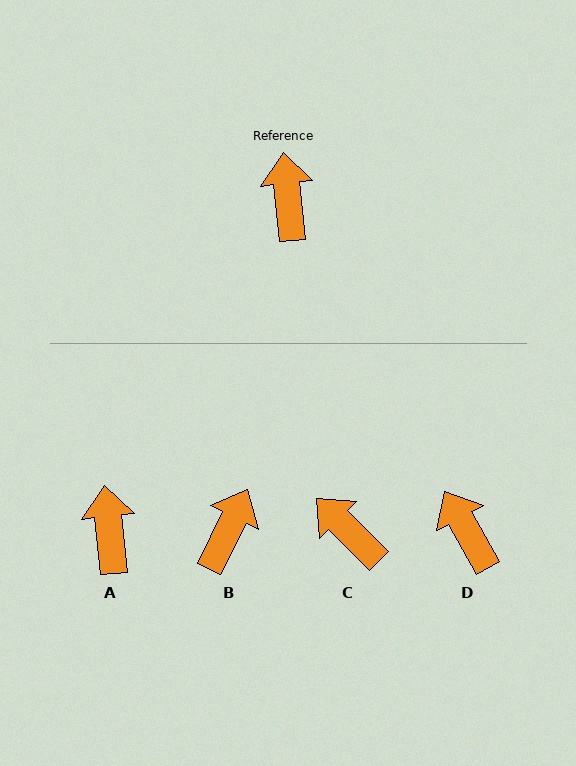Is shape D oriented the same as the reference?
No, it is off by about 23 degrees.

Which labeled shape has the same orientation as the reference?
A.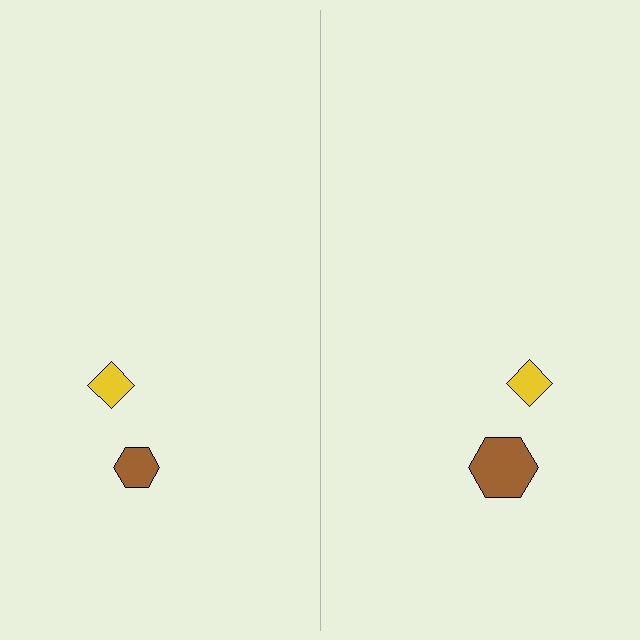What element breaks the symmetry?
The brown hexagon on the right side has a different size than its mirror counterpart.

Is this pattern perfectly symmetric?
No, the pattern is not perfectly symmetric. The brown hexagon on the right side has a different size than its mirror counterpart.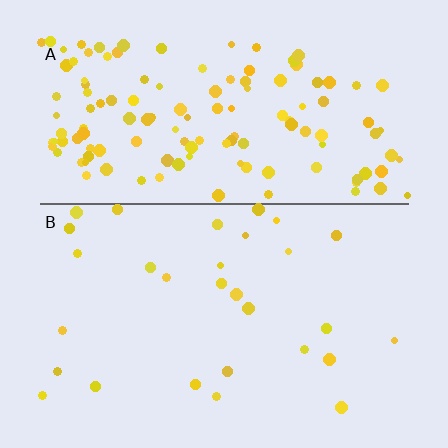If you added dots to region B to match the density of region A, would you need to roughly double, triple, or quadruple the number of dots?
Approximately quadruple.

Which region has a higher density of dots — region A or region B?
A (the top).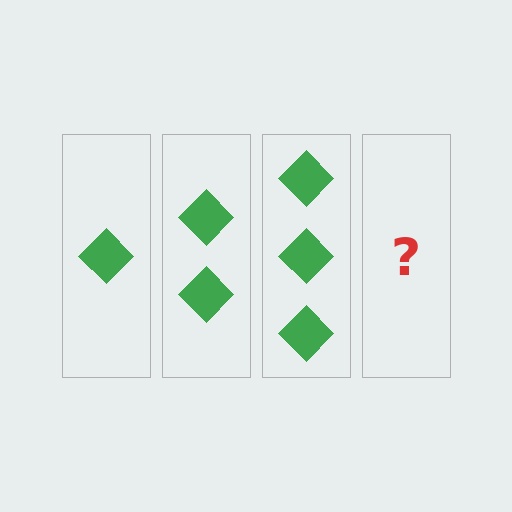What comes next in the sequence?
The next element should be 4 diamonds.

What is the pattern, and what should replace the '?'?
The pattern is that each step adds one more diamond. The '?' should be 4 diamonds.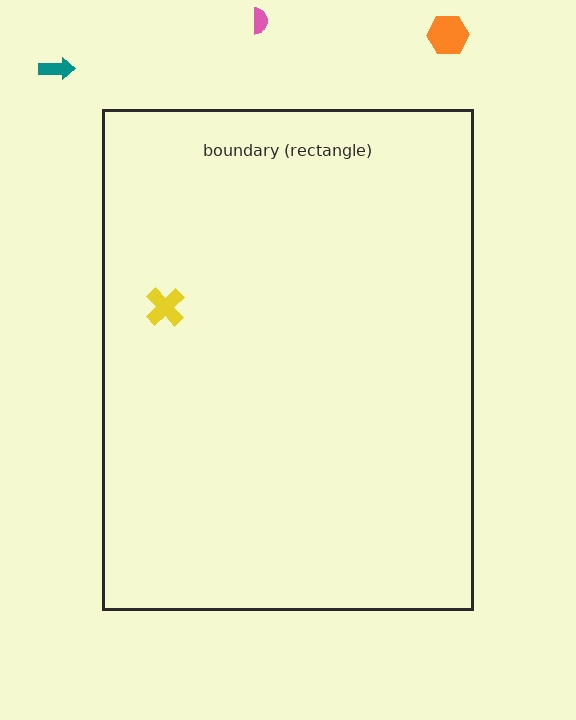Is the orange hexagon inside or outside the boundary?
Outside.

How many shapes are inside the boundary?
1 inside, 3 outside.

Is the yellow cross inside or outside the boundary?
Inside.